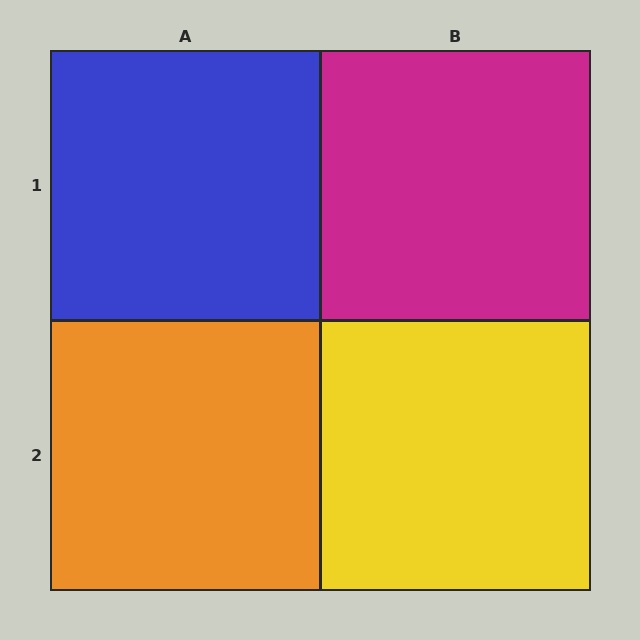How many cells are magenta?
1 cell is magenta.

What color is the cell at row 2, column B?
Yellow.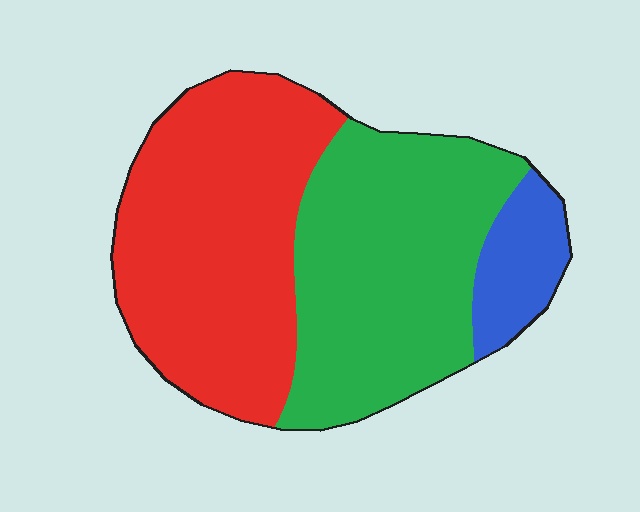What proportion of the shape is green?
Green covers roughly 45% of the shape.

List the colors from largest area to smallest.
From largest to smallest: red, green, blue.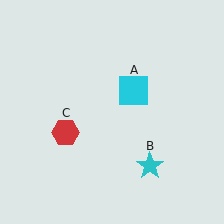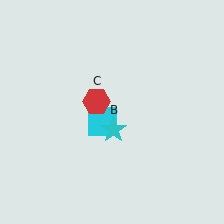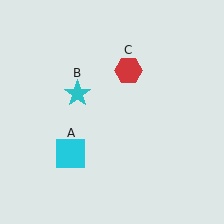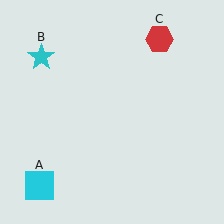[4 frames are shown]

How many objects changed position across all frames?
3 objects changed position: cyan square (object A), cyan star (object B), red hexagon (object C).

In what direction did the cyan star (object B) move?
The cyan star (object B) moved up and to the left.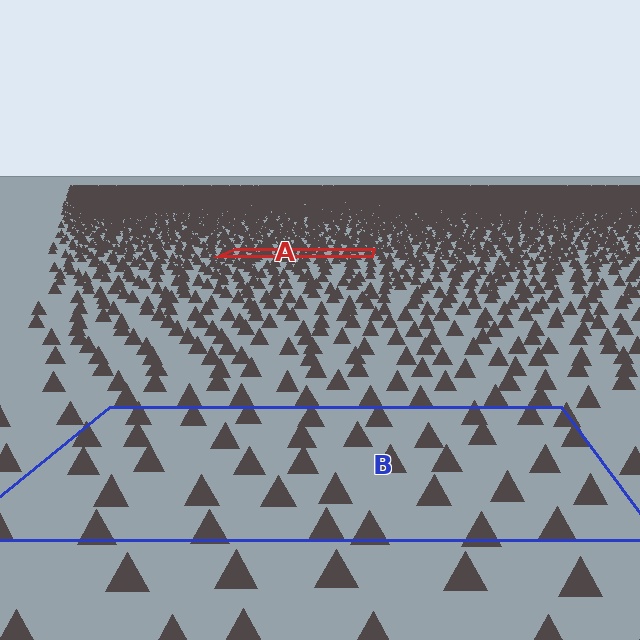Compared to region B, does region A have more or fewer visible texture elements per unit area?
Region A has more texture elements per unit area — they are packed more densely because it is farther away.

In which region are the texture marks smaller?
The texture marks are smaller in region A, because it is farther away.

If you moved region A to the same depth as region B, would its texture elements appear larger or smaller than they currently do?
They would appear larger. At a closer depth, the same texture elements are projected at a bigger on-screen size.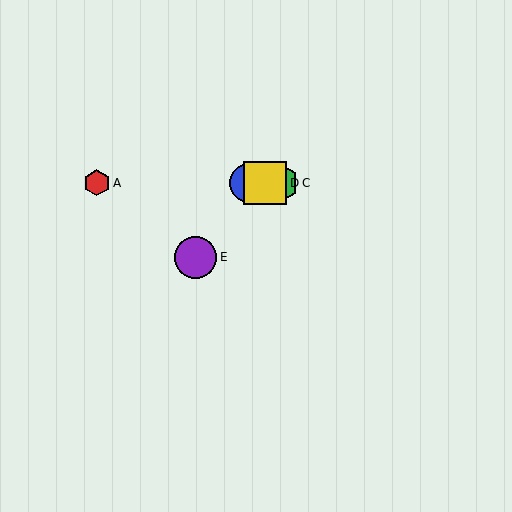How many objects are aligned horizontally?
4 objects (A, B, C, D) are aligned horizontally.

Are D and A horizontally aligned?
Yes, both are at y≈183.